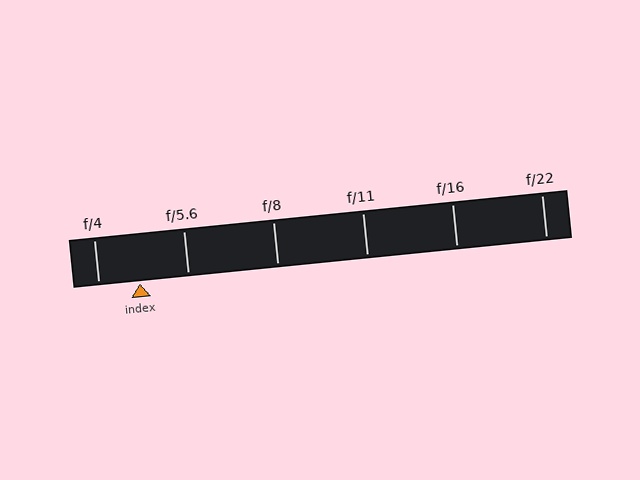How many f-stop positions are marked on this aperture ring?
There are 6 f-stop positions marked.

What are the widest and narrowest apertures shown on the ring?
The widest aperture shown is f/4 and the narrowest is f/22.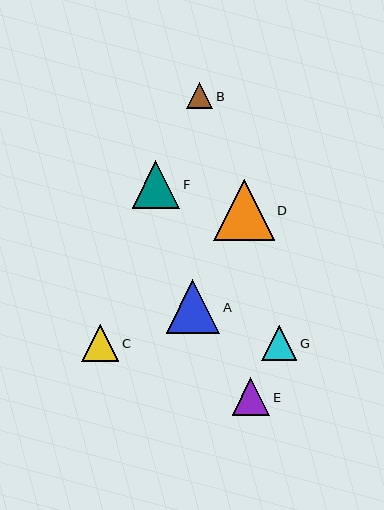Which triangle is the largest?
Triangle D is the largest with a size of approximately 60 pixels.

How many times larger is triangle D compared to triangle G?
Triangle D is approximately 1.7 times the size of triangle G.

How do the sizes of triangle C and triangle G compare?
Triangle C and triangle G are approximately the same size.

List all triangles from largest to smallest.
From largest to smallest: D, A, F, E, C, G, B.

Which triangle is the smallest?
Triangle B is the smallest with a size of approximately 27 pixels.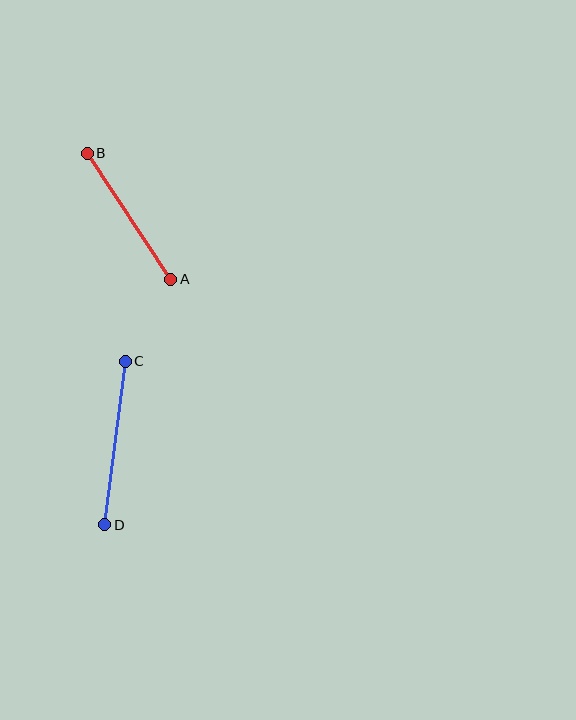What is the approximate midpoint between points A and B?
The midpoint is at approximately (129, 216) pixels.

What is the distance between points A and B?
The distance is approximately 152 pixels.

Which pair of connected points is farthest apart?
Points C and D are farthest apart.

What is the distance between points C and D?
The distance is approximately 165 pixels.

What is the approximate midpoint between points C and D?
The midpoint is at approximately (115, 443) pixels.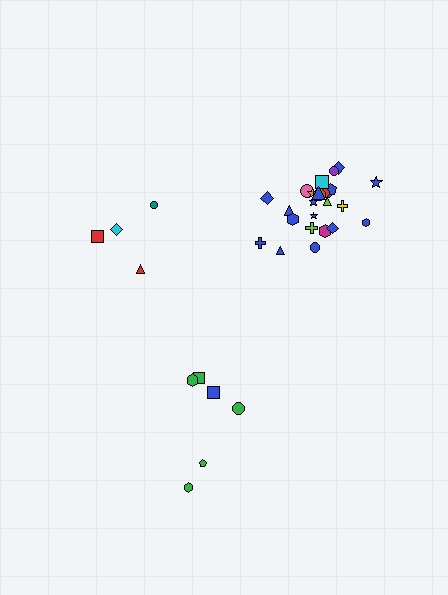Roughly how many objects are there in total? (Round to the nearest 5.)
Roughly 35 objects in total.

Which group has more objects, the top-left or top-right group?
The top-right group.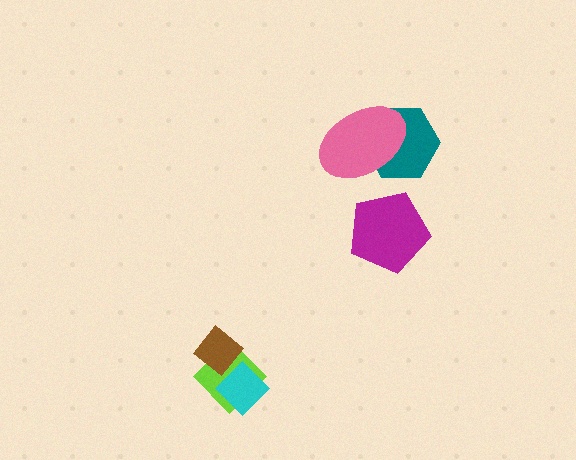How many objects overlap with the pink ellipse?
1 object overlaps with the pink ellipse.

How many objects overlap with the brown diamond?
2 objects overlap with the brown diamond.